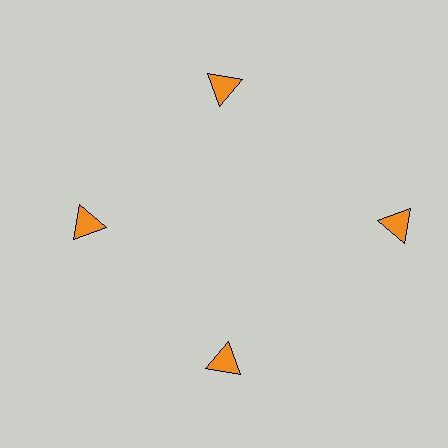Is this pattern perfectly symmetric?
No. The 4 orange triangles are arranged in a ring, but one element near the 3 o'clock position is pushed outward from the center, breaking the 4-fold rotational symmetry.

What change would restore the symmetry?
The symmetry would be restored by moving it inward, back onto the ring so that all 4 triangles sit at equal angles and equal distance from the center.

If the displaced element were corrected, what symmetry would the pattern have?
It would have 4-fold rotational symmetry — the pattern would map onto itself every 90 degrees.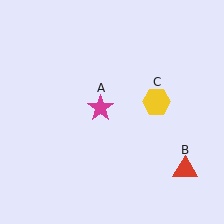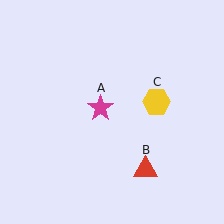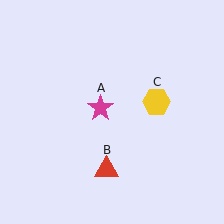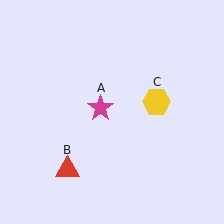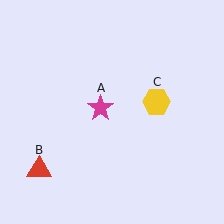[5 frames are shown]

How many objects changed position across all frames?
1 object changed position: red triangle (object B).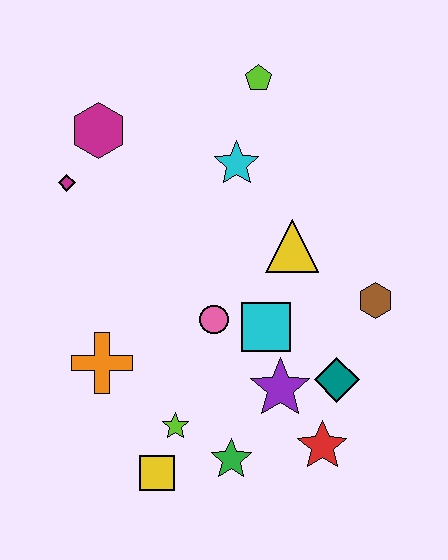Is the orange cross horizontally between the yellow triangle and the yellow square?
No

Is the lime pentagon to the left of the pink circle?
No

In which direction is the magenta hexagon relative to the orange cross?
The magenta hexagon is above the orange cross.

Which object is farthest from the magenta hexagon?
The red star is farthest from the magenta hexagon.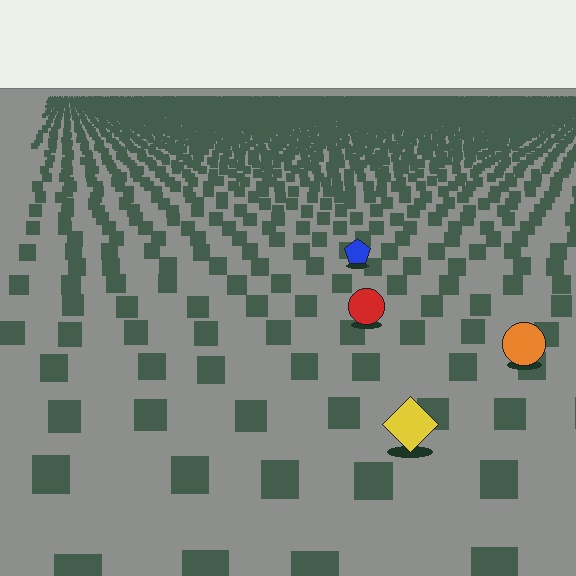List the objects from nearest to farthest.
From nearest to farthest: the yellow diamond, the orange circle, the red circle, the blue pentagon.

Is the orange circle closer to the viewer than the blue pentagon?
Yes. The orange circle is closer — you can tell from the texture gradient: the ground texture is coarser near it.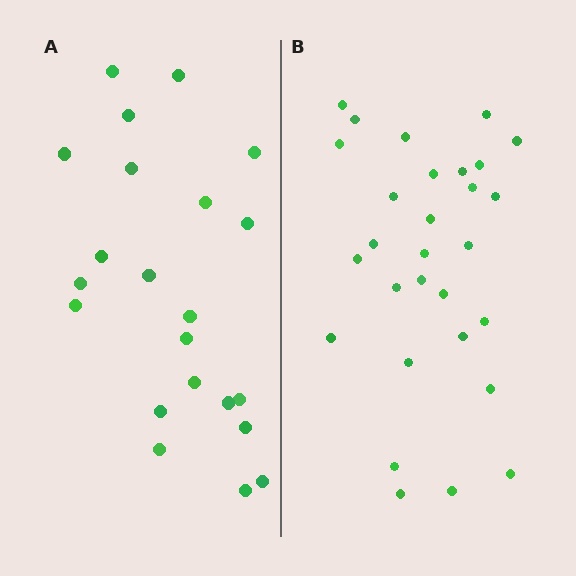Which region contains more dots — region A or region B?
Region B (the right region) has more dots.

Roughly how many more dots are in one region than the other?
Region B has roughly 8 or so more dots than region A.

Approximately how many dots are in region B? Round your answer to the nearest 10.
About 30 dots. (The exact count is 29, which rounds to 30.)